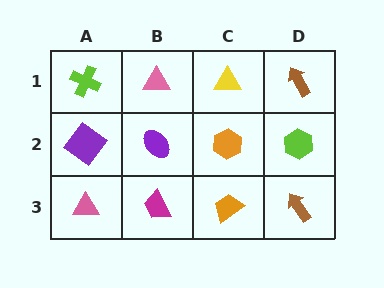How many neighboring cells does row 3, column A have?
2.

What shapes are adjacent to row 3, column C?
An orange hexagon (row 2, column C), a magenta trapezoid (row 3, column B), a brown arrow (row 3, column D).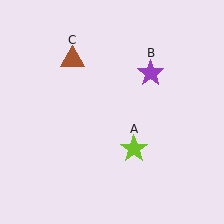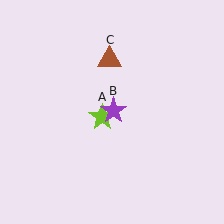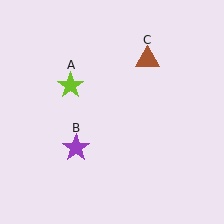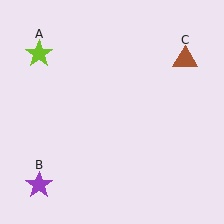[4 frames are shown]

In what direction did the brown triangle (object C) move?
The brown triangle (object C) moved right.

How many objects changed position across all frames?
3 objects changed position: lime star (object A), purple star (object B), brown triangle (object C).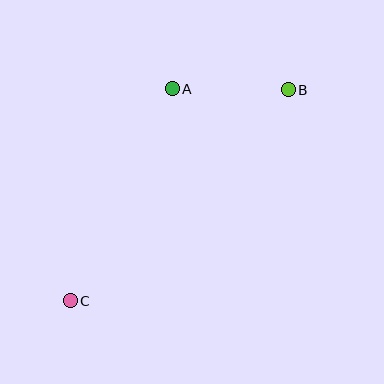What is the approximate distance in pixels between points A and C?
The distance between A and C is approximately 235 pixels.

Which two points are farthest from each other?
Points B and C are farthest from each other.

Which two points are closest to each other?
Points A and B are closest to each other.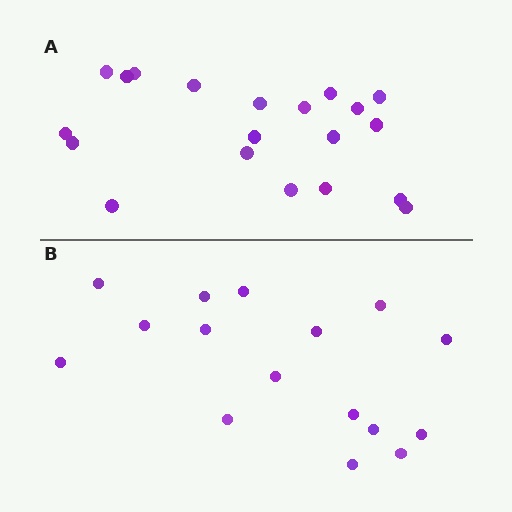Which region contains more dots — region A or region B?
Region A (the top region) has more dots.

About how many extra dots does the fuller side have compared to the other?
Region A has about 4 more dots than region B.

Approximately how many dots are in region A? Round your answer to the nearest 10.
About 20 dots.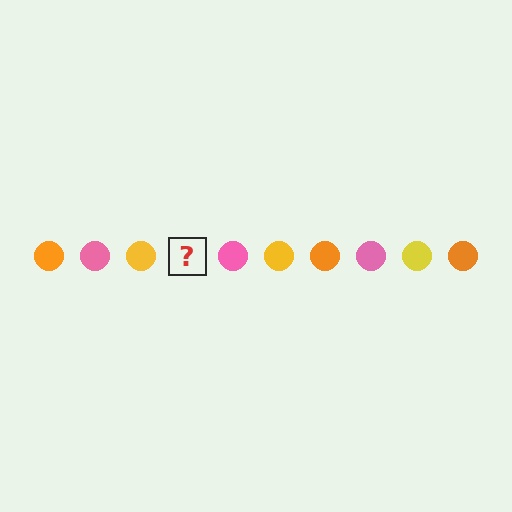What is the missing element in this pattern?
The missing element is an orange circle.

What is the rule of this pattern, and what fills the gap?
The rule is that the pattern cycles through orange, pink, yellow circles. The gap should be filled with an orange circle.